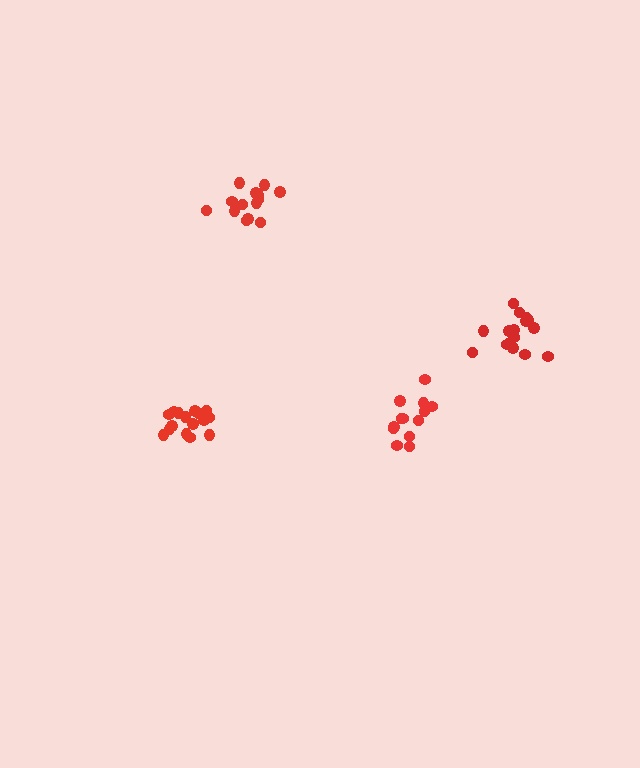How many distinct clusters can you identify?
There are 4 distinct clusters.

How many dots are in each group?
Group 1: 16 dots, Group 2: 14 dots, Group 3: 16 dots, Group 4: 14 dots (60 total).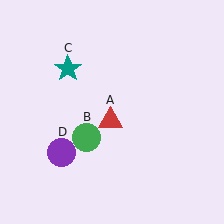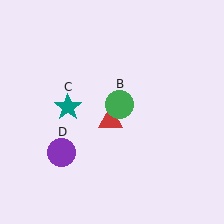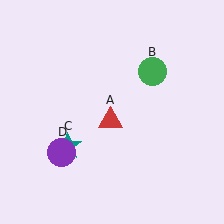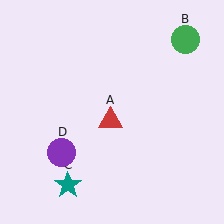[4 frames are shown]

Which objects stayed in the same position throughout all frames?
Red triangle (object A) and purple circle (object D) remained stationary.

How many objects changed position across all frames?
2 objects changed position: green circle (object B), teal star (object C).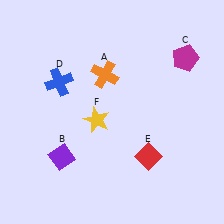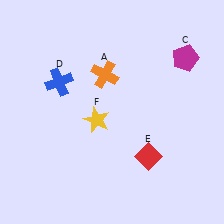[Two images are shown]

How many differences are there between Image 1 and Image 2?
There is 1 difference between the two images.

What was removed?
The purple diamond (B) was removed in Image 2.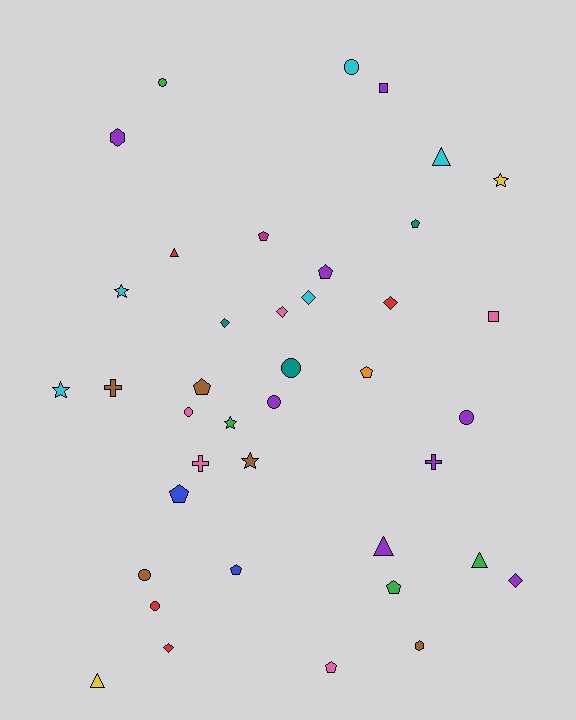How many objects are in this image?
There are 40 objects.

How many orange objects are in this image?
There is 1 orange object.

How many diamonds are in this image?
There are 6 diamonds.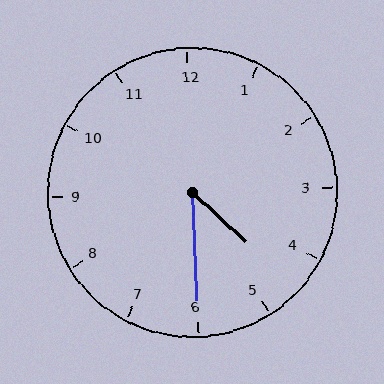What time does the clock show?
4:30.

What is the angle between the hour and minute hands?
Approximately 45 degrees.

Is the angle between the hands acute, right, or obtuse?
It is acute.